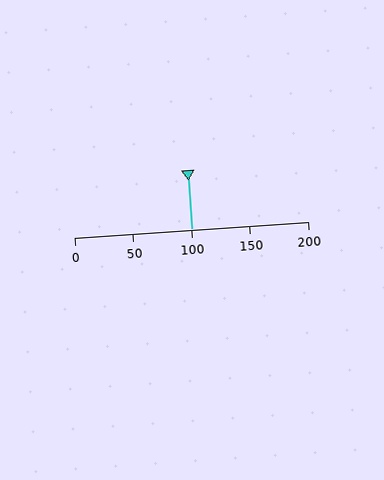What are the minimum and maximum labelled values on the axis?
The axis runs from 0 to 200.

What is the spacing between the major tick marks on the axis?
The major ticks are spaced 50 apart.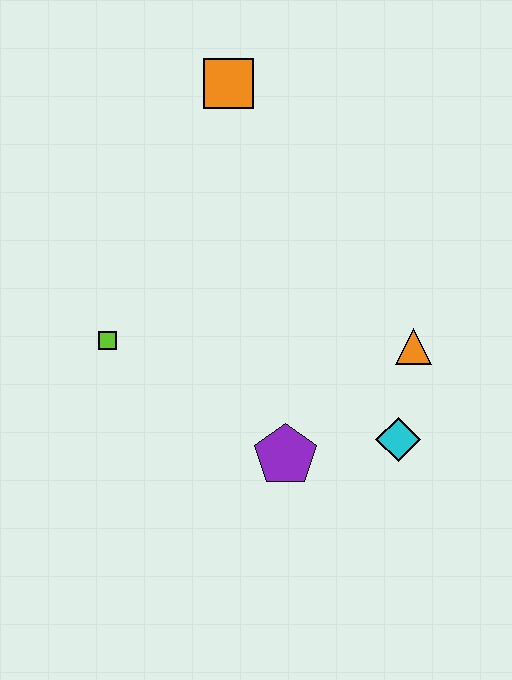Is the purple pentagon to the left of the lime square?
No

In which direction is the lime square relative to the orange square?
The lime square is below the orange square.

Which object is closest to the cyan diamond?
The orange triangle is closest to the cyan diamond.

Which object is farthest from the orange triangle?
The orange square is farthest from the orange triangle.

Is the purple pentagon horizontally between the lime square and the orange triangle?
Yes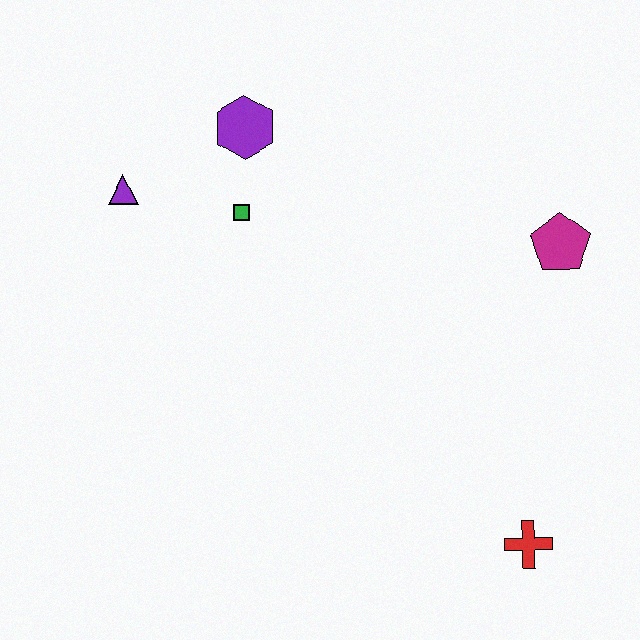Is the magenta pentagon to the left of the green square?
No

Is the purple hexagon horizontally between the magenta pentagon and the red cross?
No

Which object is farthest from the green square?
The red cross is farthest from the green square.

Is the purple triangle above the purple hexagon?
No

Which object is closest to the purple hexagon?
The green square is closest to the purple hexagon.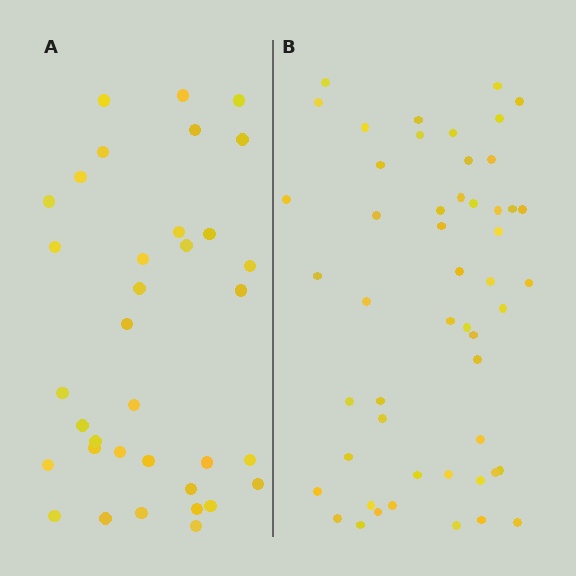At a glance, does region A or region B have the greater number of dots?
Region B (the right region) has more dots.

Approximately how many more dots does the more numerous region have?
Region B has approximately 15 more dots than region A.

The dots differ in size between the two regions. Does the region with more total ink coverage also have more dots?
No. Region A has more total ink coverage because its dots are larger, but region B actually contains more individual dots. Total area can be misleading — the number of items is what matters here.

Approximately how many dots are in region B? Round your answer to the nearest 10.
About 50 dots. (The exact count is 51, which rounds to 50.)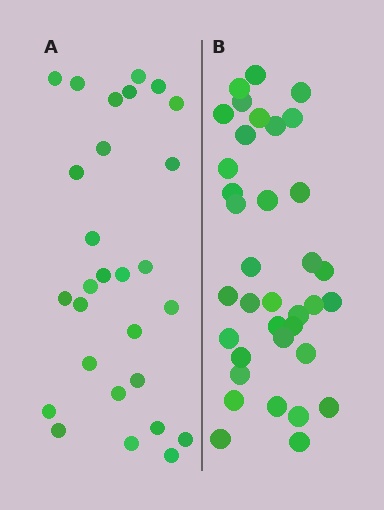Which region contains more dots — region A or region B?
Region B (the right region) has more dots.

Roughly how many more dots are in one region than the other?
Region B has roughly 8 or so more dots than region A.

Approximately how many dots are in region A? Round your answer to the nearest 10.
About 30 dots. (The exact count is 28, which rounds to 30.)